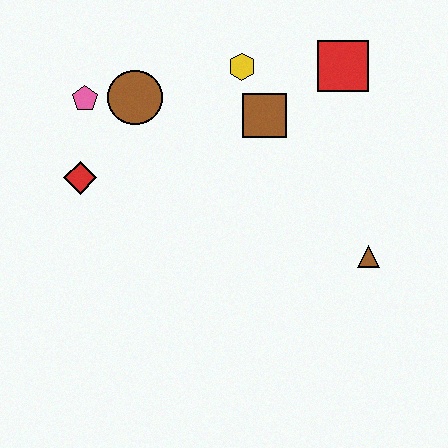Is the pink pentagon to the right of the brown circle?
No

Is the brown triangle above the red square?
No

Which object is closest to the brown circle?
The pink pentagon is closest to the brown circle.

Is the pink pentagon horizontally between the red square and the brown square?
No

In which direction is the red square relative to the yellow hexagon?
The red square is to the right of the yellow hexagon.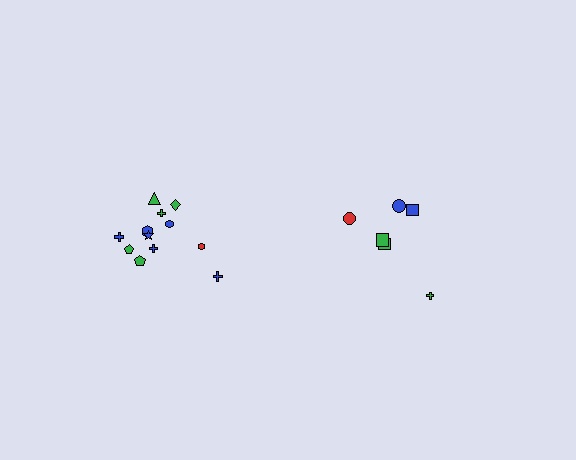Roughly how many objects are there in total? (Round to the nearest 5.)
Roughly 20 objects in total.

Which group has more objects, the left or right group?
The left group.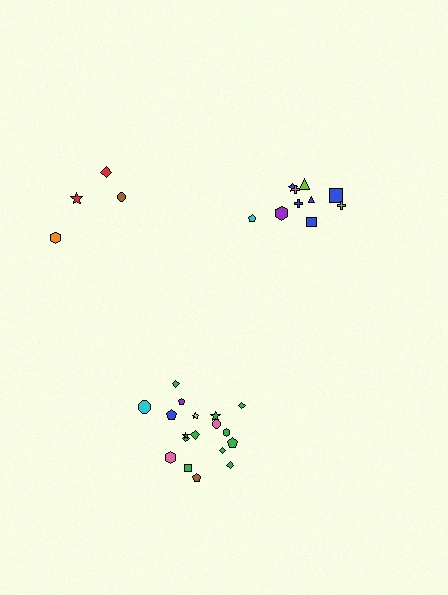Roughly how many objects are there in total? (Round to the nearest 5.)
Roughly 30 objects in total.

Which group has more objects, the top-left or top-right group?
The top-right group.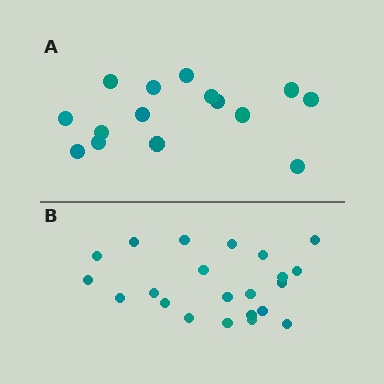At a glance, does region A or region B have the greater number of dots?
Region B (the bottom region) has more dots.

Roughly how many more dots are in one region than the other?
Region B has roughly 8 or so more dots than region A.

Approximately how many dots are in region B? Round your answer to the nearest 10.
About 20 dots. (The exact count is 22, which rounds to 20.)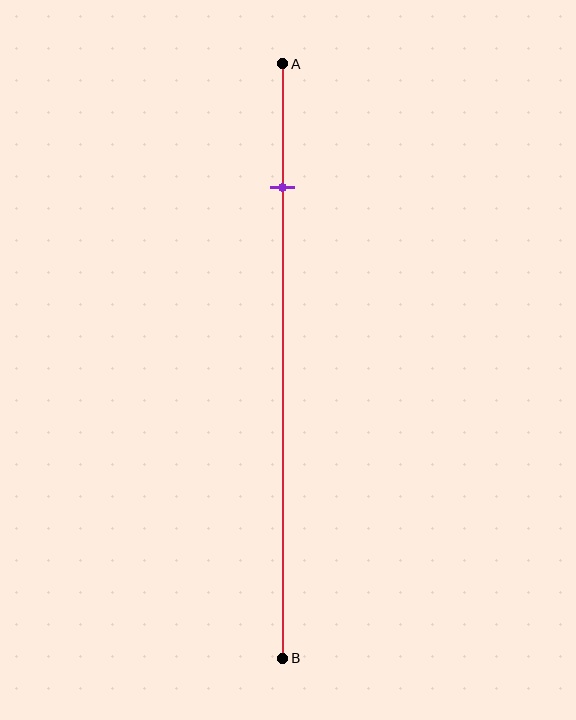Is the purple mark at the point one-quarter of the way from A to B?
No, the mark is at about 20% from A, not at the 25% one-quarter point.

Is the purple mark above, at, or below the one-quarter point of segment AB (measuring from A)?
The purple mark is above the one-quarter point of segment AB.